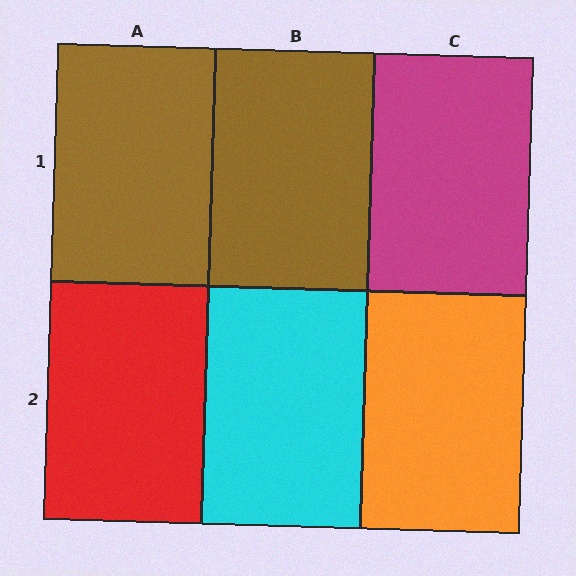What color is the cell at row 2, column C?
Orange.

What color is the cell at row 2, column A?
Red.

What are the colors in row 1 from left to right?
Brown, brown, magenta.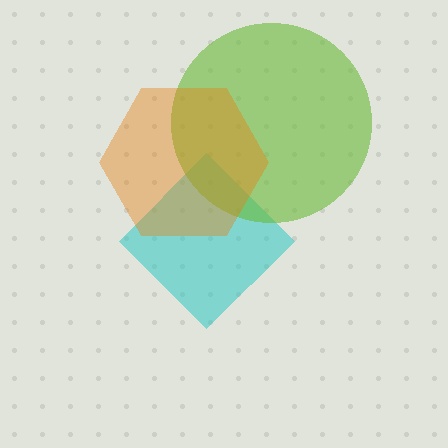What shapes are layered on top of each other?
The layered shapes are: a cyan diamond, a lime circle, an orange hexagon.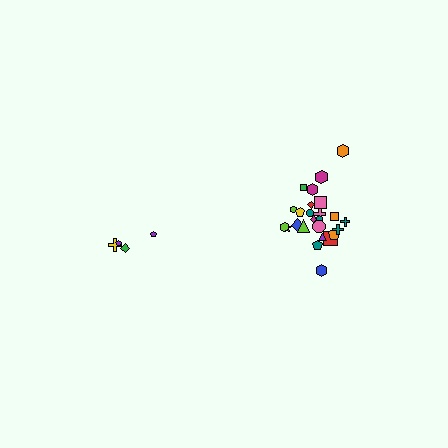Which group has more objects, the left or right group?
The right group.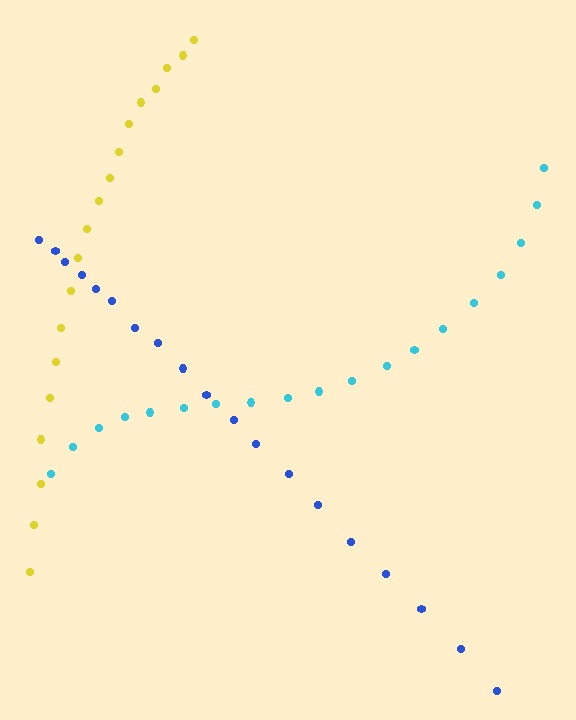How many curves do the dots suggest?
There are 3 distinct paths.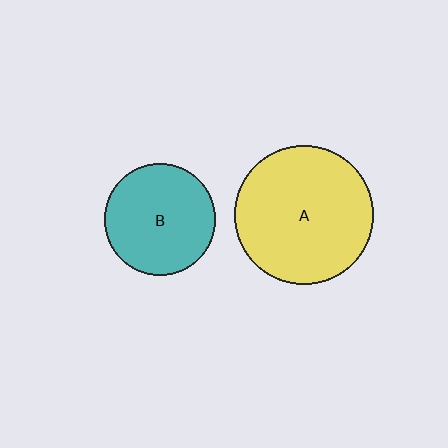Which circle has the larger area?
Circle A (yellow).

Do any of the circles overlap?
No, none of the circles overlap.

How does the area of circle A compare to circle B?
Approximately 1.5 times.